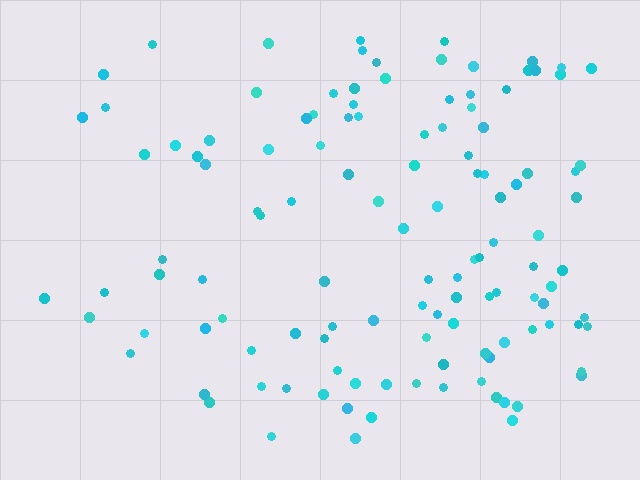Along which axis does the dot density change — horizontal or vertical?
Horizontal.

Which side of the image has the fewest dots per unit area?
The left.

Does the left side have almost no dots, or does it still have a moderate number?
Still a moderate number, just noticeably fewer than the right.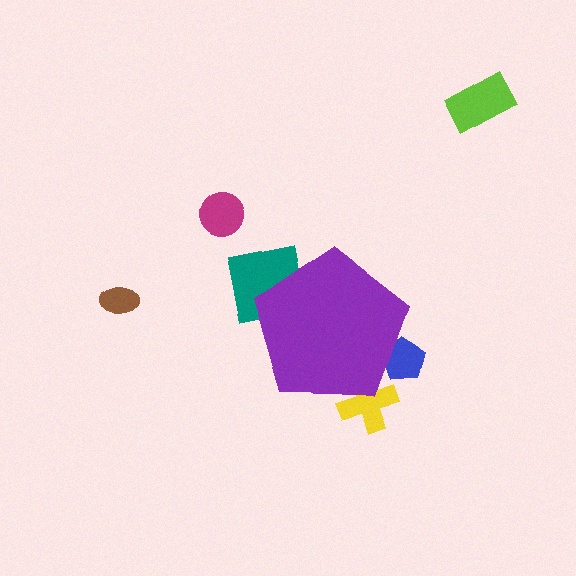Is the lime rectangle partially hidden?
No, the lime rectangle is fully visible.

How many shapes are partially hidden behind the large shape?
3 shapes are partially hidden.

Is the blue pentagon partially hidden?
Yes, the blue pentagon is partially hidden behind the purple pentagon.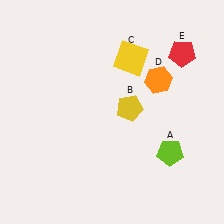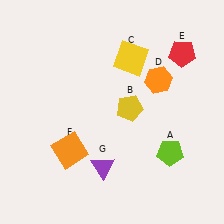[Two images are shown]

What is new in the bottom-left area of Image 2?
A purple triangle (G) was added in the bottom-left area of Image 2.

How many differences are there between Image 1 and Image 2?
There are 2 differences between the two images.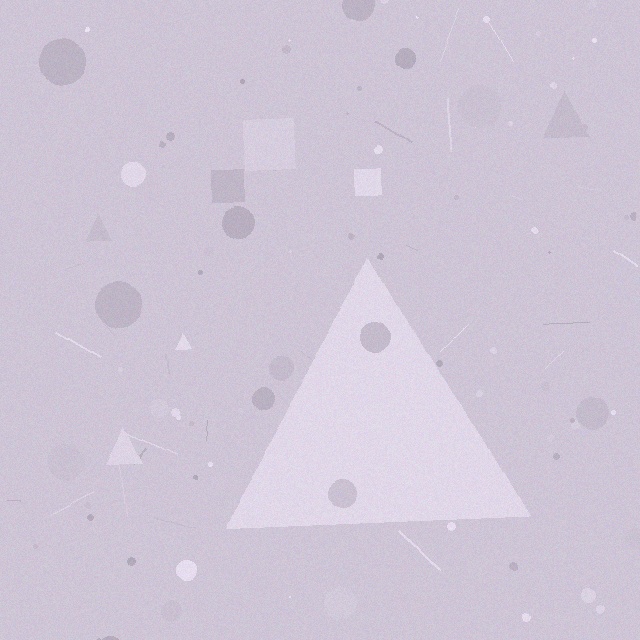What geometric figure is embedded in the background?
A triangle is embedded in the background.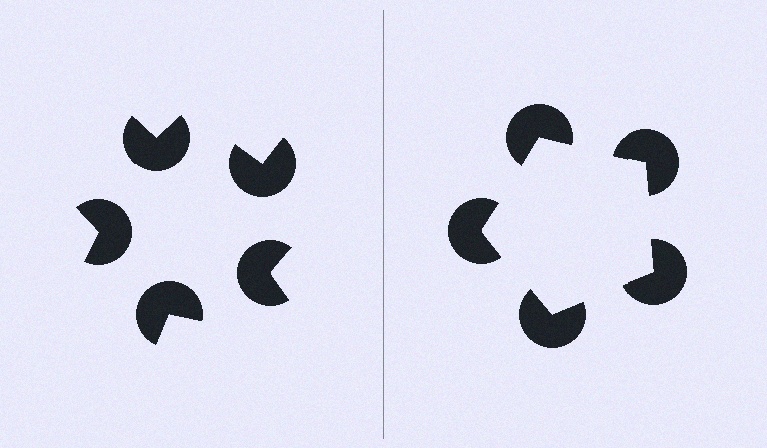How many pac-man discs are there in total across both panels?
10 — 5 on each side.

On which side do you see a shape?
An illusory pentagon appears on the right side. On the left side the wedge cuts are rotated, so no coherent shape forms.